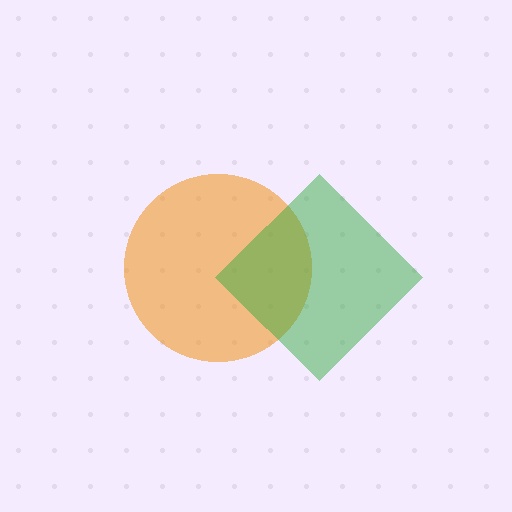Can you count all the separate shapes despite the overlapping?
Yes, there are 2 separate shapes.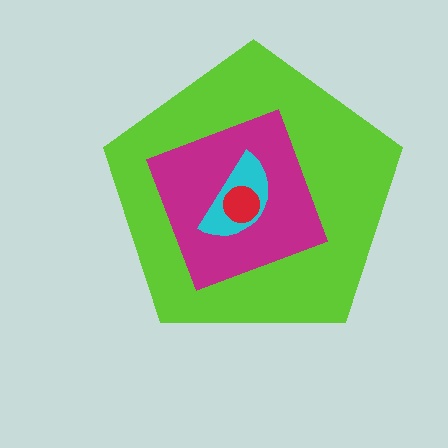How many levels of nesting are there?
4.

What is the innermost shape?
The red circle.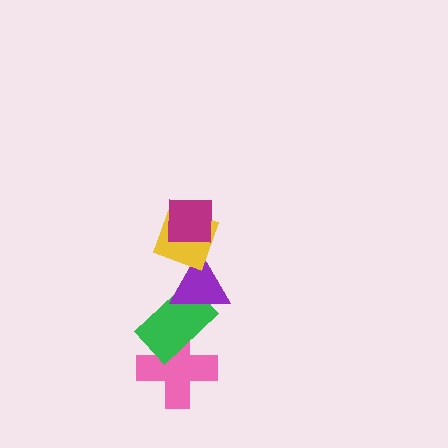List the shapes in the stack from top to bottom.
From top to bottom: the magenta square, the yellow diamond, the purple triangle, the green rectangle, the pink cross.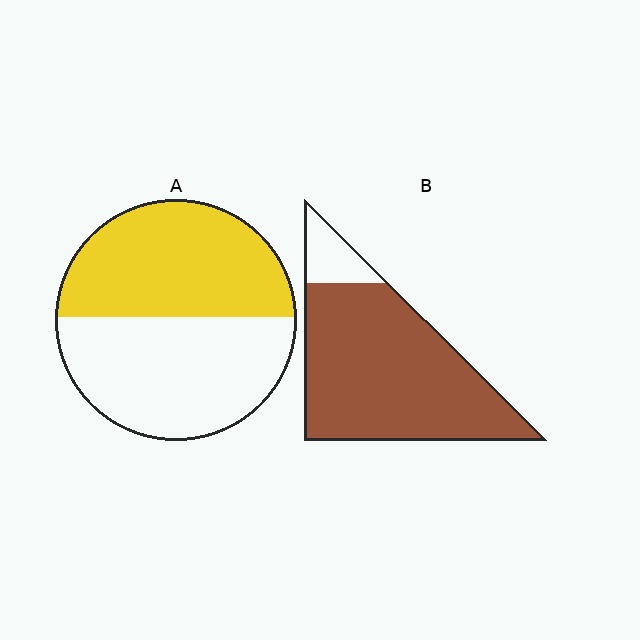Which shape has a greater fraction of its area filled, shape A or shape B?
Shape B.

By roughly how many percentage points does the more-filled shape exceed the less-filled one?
By roughly 40 percentage points (B over A).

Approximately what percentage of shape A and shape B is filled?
A is approximately 50% and B is approximately 90%.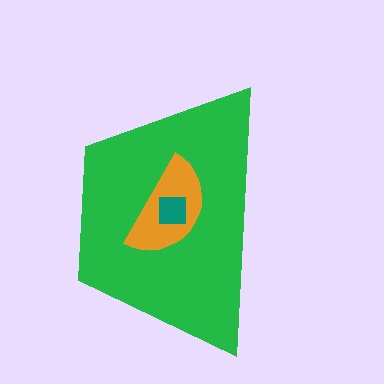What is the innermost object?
The teal square.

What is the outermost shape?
The green trapezoid.